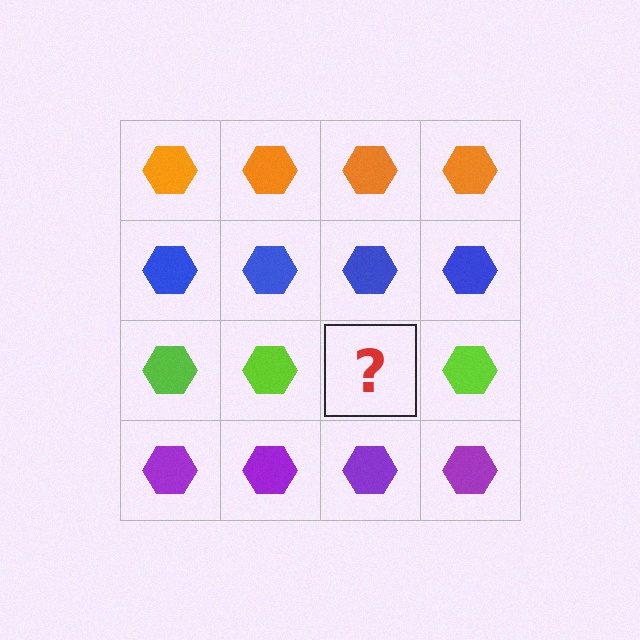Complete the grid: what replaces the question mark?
The question mark should be replaced with a lime hexagon.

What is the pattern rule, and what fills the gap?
The rule is that each row has a consistent color. The gap should be filled with a lime hexagon.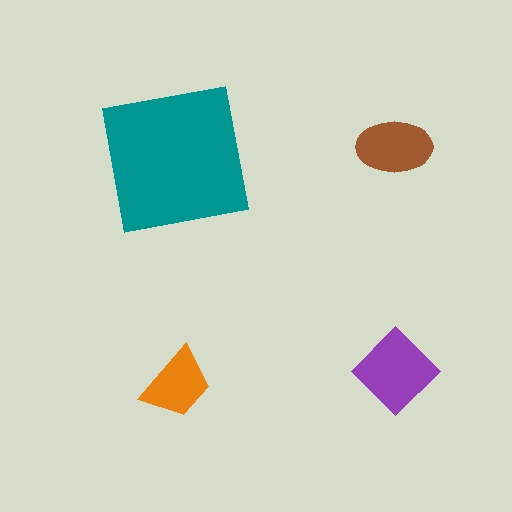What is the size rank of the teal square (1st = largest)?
1st.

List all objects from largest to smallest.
The teal square, the purple diamond, the brown ellipse, the orange trapezoid.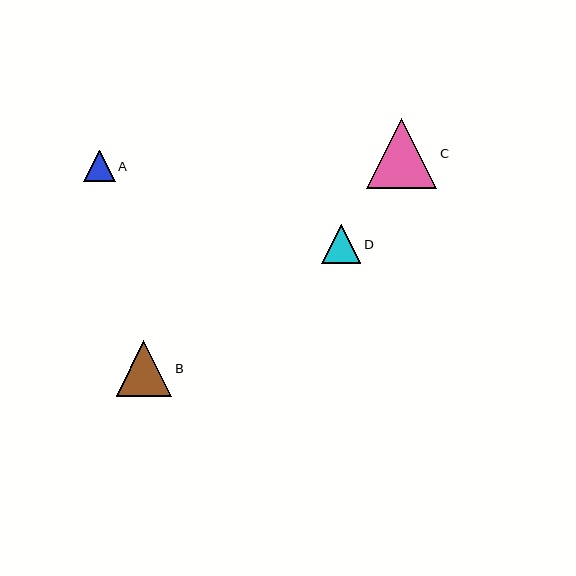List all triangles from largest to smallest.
From largest to smallest: C, B, D, A.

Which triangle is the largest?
Triangle C is the largest with a size of approximately 70 pixels.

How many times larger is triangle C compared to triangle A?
Triangle C is approximately 2.2 times the size of triangle A.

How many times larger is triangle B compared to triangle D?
Triangle B is approximately 1.4 times the size of triangle D.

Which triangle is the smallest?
Triangle A is the smallest with a size of approximately 32 pixels.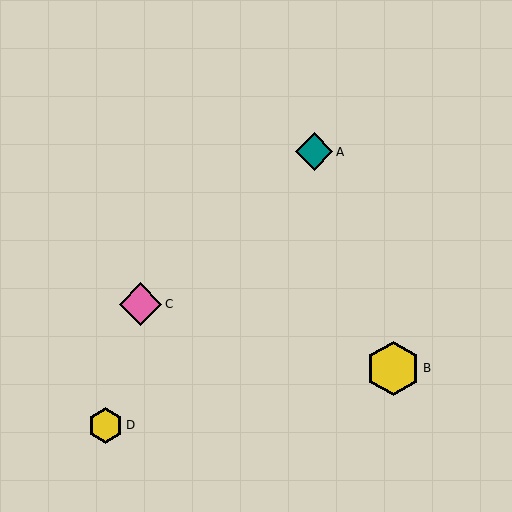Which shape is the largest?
The yellow hexagon (labeled B) is the largest.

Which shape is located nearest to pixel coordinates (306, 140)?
The teal diamond (labeled A) at (314, 152) is nearest to that location.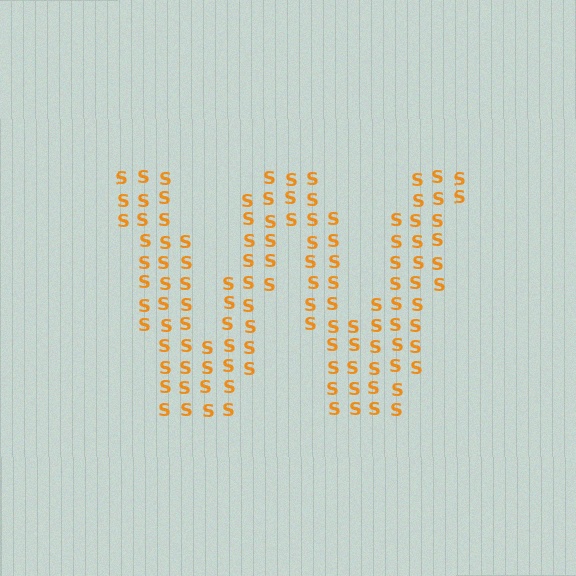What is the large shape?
The large shape is the letter W.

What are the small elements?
The small elements are letter S's.